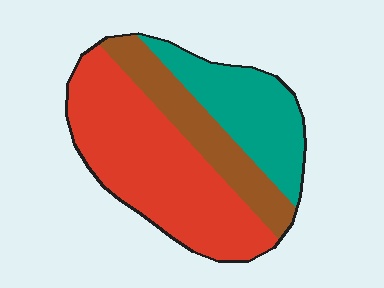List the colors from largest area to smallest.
From largest to smallest: red, teal, brown.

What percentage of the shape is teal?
Teal covers about 25% of the shape.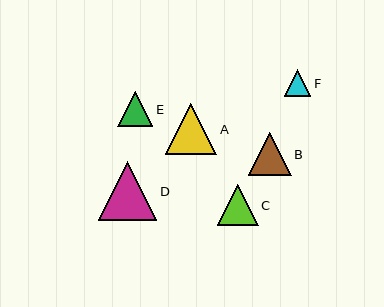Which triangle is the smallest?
Triangle F is the smallest with a size of approximately 27 pixels.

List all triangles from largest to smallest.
From largest to smallest: D, A, B, C, E, F.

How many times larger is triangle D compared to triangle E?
Triangle D is approximately 1.7 times the size of triangle E.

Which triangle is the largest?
Triangle D is the largest with a size of approximately 59 pixels.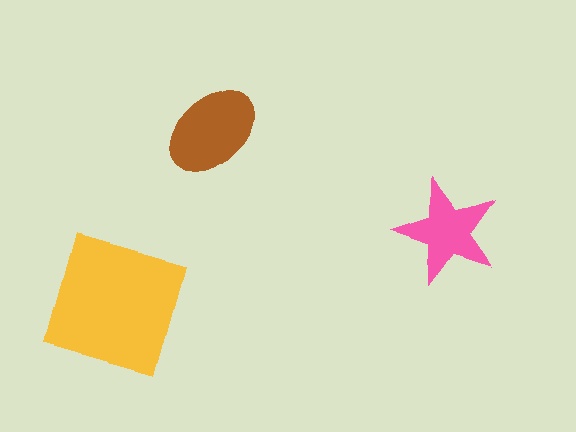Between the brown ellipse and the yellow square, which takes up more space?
The yellow square.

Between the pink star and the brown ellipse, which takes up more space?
The brown ellipse.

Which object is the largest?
The yellow square.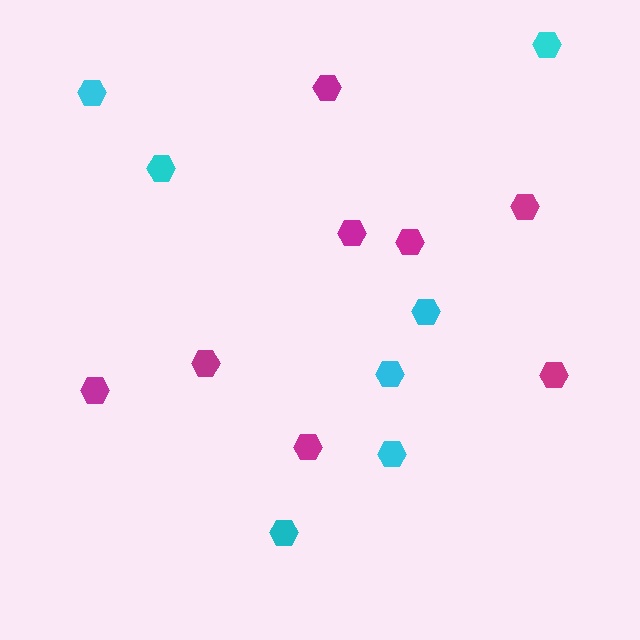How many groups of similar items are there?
There are 2 groups: one group of magenta hexagons (8) and one group of cyan hexagons (7).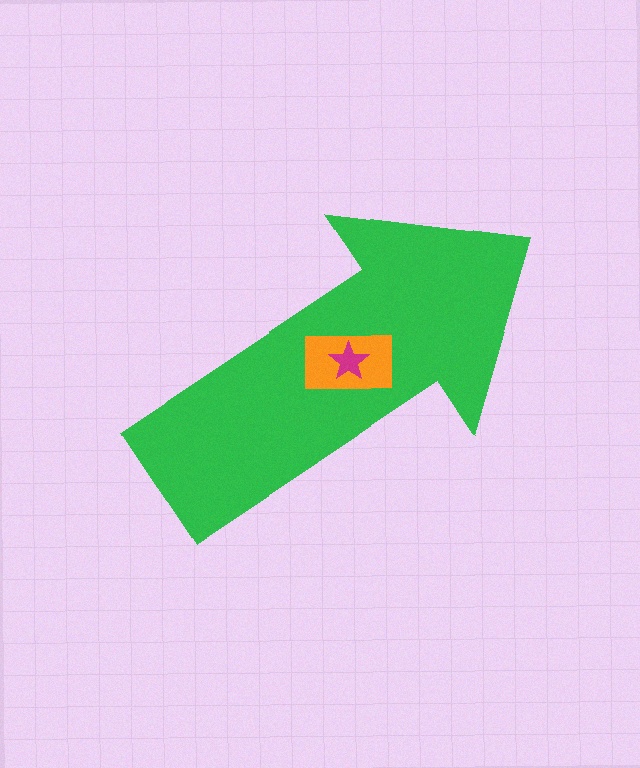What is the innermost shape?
The magenta star.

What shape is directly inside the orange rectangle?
The magenta star.